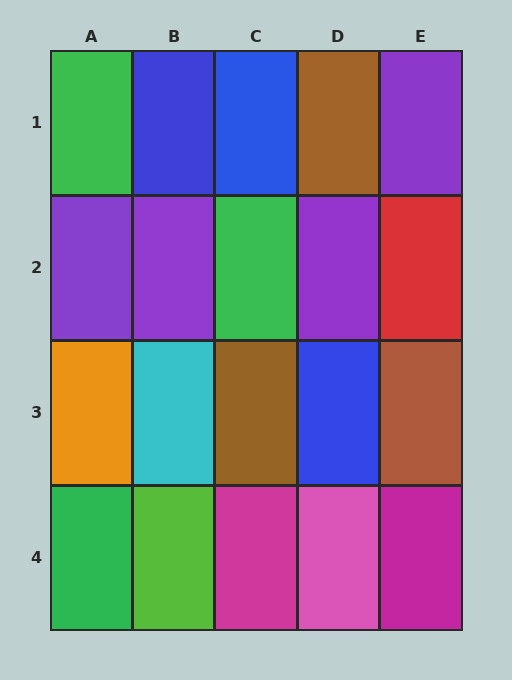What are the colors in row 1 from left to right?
Green, blue, blue, brown, purple.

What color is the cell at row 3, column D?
Blue.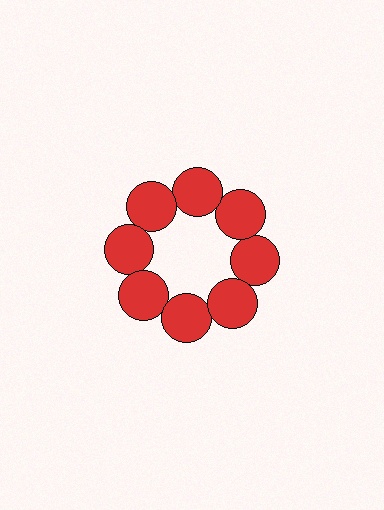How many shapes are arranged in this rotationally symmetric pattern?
There are 8 shapes, arranged in 8 groups of 1.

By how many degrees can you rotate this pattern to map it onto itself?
The pattern maps onto itself every 45 degrees of rotation.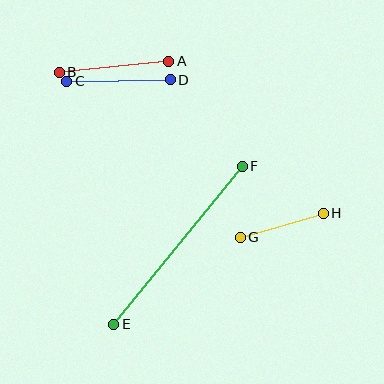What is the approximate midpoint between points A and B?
The midpoint is at approximately (114, 67) pixels.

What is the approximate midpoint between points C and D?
The midpoint is at approximately (118, 81) pixels.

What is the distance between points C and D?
The distance is approximately 104 pixels.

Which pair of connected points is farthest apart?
Points E and F are farthest apart.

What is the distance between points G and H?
The distance is approximately 86 pixels.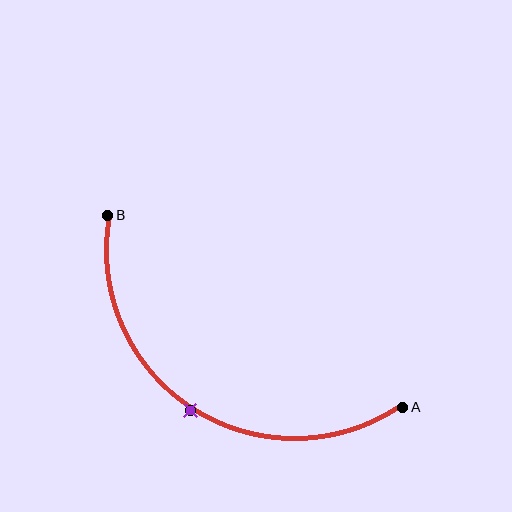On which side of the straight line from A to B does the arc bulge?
The arc bulges below the straight line connecting A and B.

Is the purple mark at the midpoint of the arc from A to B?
Yes. The purple mark lies on the arc at equal arc-length from both A and B — it is the arc midpoint.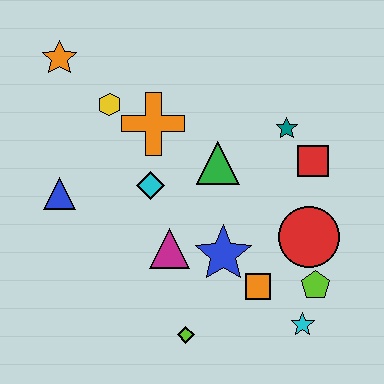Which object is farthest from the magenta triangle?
The orange star is farthest from the magenta triangle.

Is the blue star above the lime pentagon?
Yes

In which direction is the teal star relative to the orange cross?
The teal star is to the right of the orange cross.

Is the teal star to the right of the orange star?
Yes